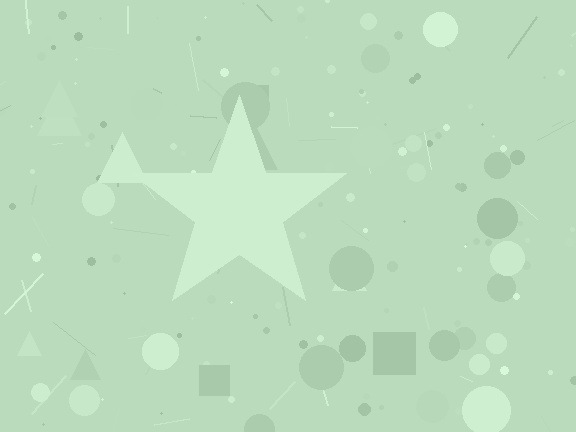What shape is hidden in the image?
A star is hidden in the image.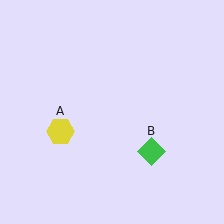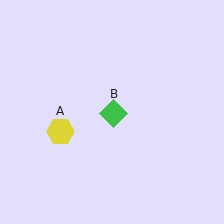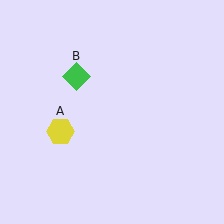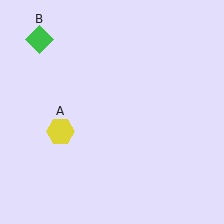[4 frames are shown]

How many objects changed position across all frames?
1 object changed position: green diamond (object B).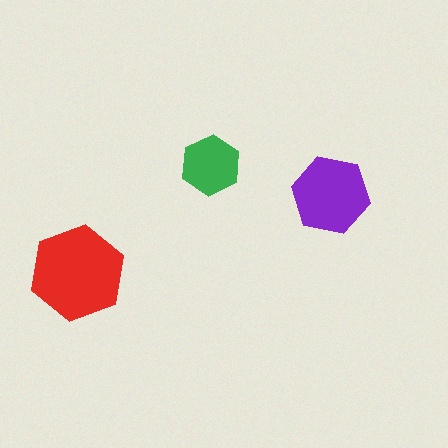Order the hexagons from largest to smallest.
the red one, the purple one, the green one.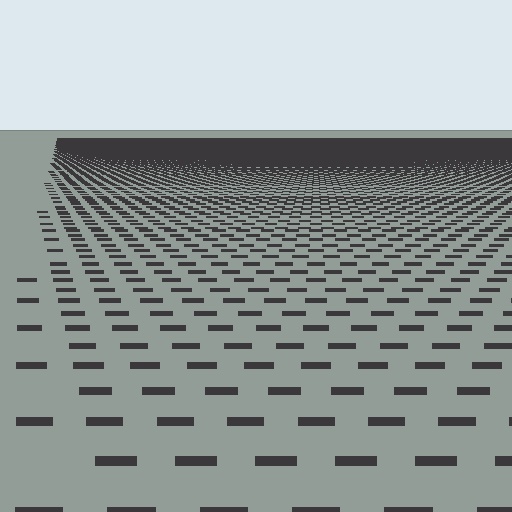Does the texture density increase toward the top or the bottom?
Density increases toward the top.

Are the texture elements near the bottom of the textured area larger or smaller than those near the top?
Larger. Near the bottom, elements are closer to the viewer and appear at a bigger on-screen size.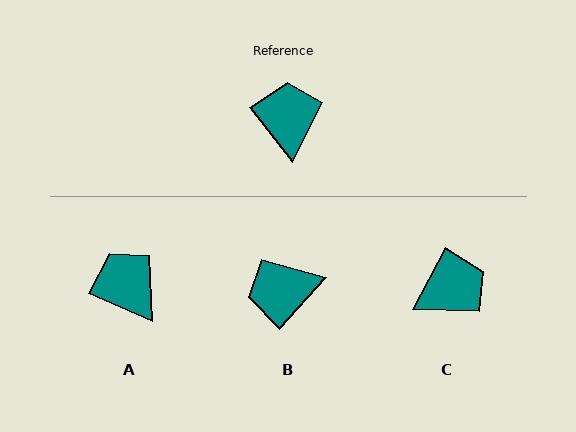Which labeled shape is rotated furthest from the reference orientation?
B, about 100 degrees away.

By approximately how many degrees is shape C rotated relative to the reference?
Approximately 66 degrees clockwise.